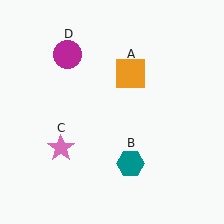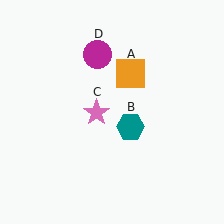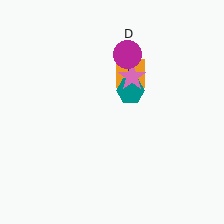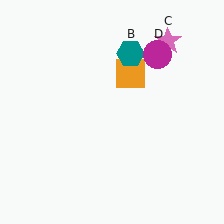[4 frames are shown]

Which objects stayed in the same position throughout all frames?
Orange square (object A) remained stationary.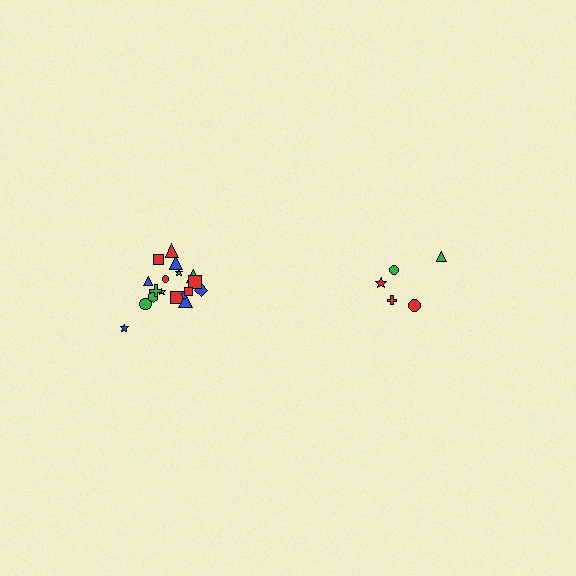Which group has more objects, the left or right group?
The left group.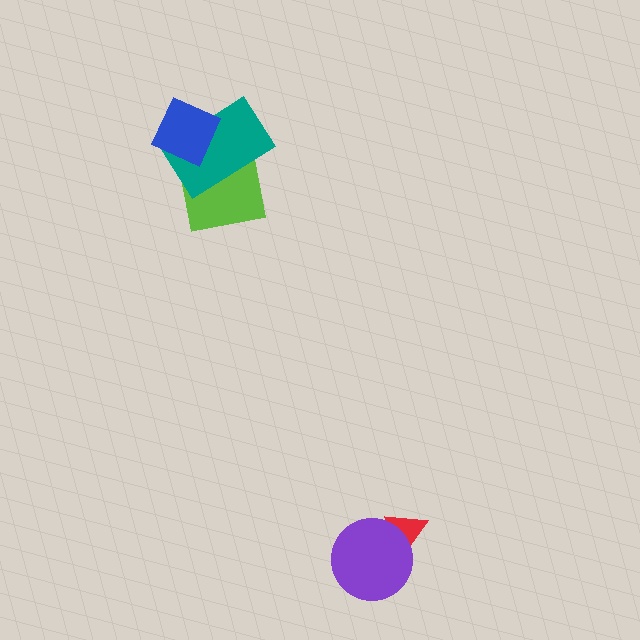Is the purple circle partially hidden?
No, no other shape covers it.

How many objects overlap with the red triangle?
1 object overlaps with the red triangle.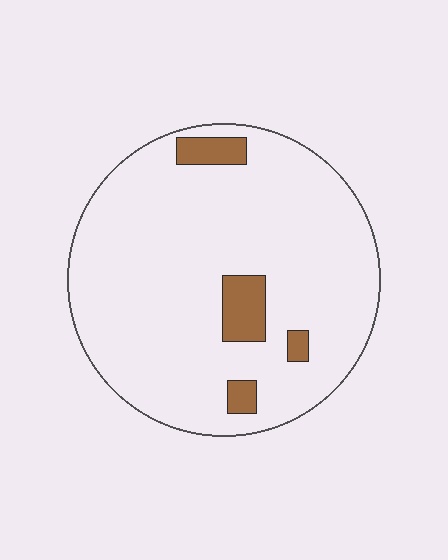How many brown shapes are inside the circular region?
4.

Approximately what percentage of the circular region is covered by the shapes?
Approximately 10%.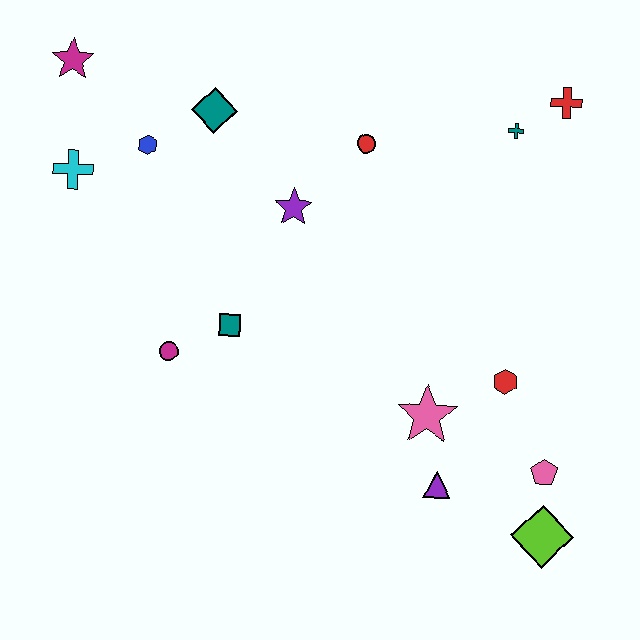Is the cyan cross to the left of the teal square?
Yes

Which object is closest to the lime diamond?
The pink pentagon is closest to the lime diamond.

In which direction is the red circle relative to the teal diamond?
The red circle is to the right of the teal diamond.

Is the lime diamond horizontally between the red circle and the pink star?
No